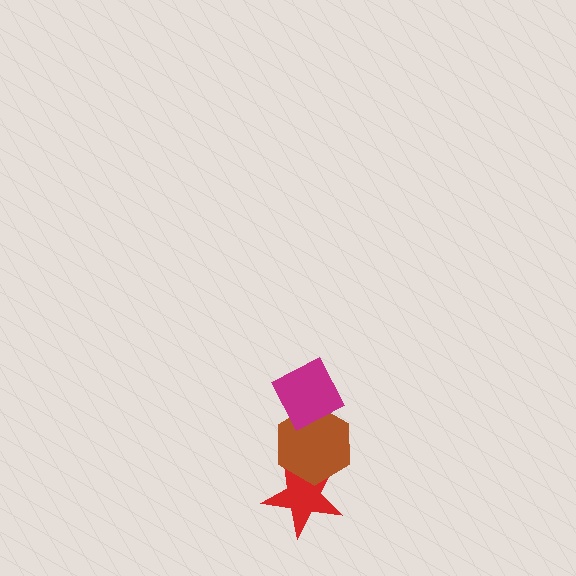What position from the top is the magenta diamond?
The magenta diamond is 1st from the top.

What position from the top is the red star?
The red star is 3rd from the top.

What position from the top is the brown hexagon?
The brown hexagon is 2nd from the top.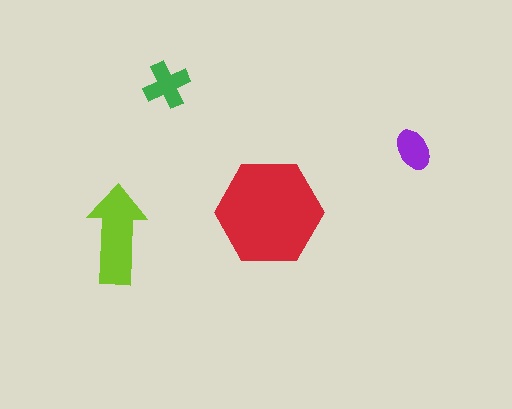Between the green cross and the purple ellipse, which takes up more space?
The green cross.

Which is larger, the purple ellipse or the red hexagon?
The red hexagon.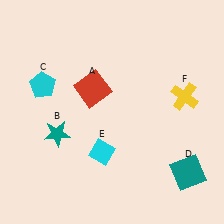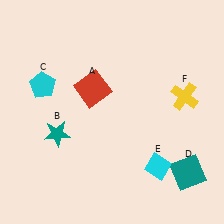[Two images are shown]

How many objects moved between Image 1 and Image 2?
1 object moved between the two images.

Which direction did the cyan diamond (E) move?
The cyan diamond (E) moved right.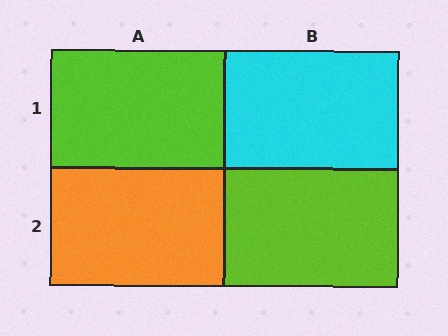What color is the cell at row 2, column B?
Lime.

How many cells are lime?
2 cells are lime.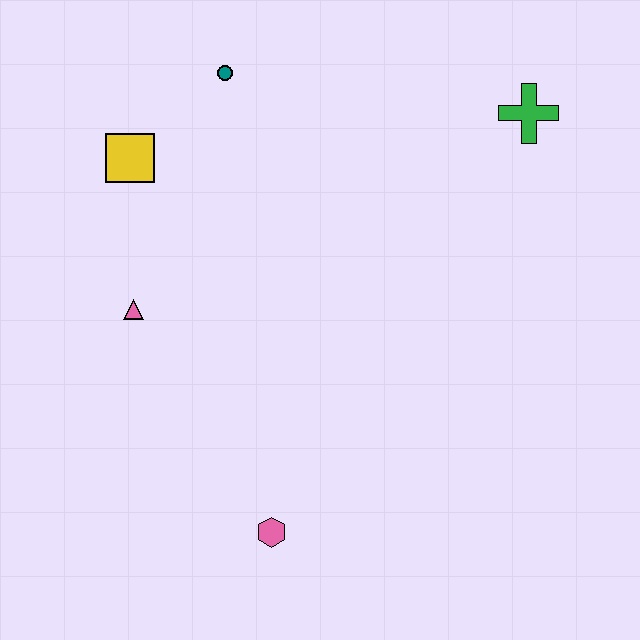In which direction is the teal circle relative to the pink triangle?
The teal circle is above the pink triangle.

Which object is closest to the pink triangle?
The yellow square is closest to the pink triangle.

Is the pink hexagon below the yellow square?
Yes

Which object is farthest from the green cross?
The pink hexagon is farthest from the green cross.